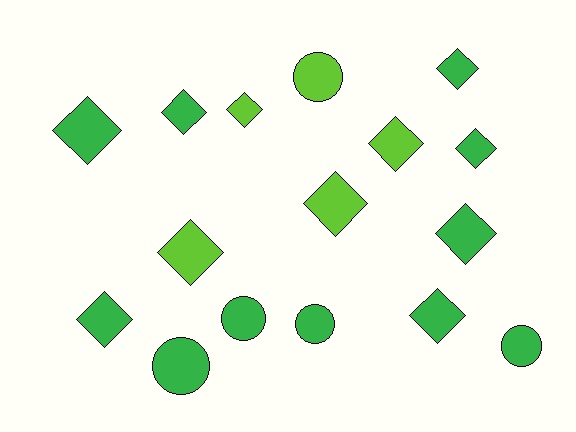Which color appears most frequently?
Green, with 11 objects.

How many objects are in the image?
There are 16 objects.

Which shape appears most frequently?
Diamond, with 11 objects.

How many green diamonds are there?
There are 7 green diamonds.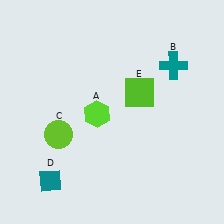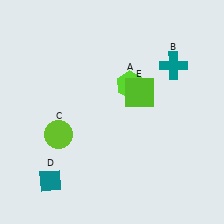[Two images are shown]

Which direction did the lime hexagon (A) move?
The lime hexagon (A) moved right.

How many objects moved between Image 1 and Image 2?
1 object moved between the two images.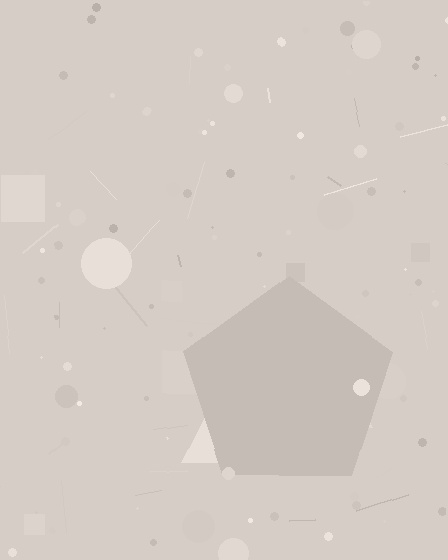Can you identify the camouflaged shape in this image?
The camouflaged shape is a pentagon.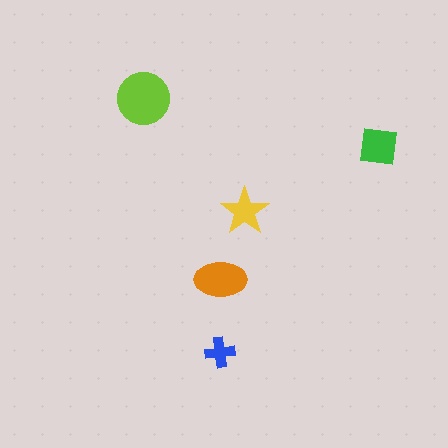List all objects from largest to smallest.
The lime circle, the orange ellipse, the green square, the yellow star, the blue cross.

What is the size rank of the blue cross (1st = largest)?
5th.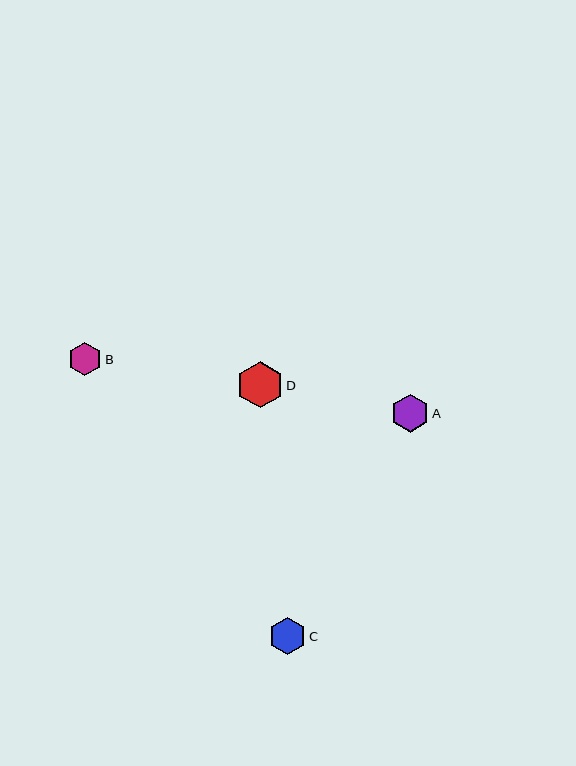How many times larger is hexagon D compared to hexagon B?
Hexagon D is approximately 1.4 times the size of hexagon B.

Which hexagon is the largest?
Hexagon D is the largest with a size of approximately 46 pixels.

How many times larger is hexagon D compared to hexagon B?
Hexagon D is approximately 1.4 times the size of hexagon B.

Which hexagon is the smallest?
Hexagon B is the smallest with a size of approximately 33 pixels.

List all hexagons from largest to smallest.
From largest to smallest: D, A, C, B.